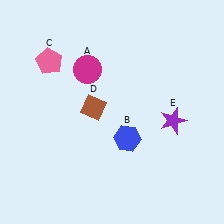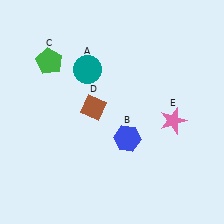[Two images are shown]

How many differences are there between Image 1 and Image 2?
There are 3 differences between the two images.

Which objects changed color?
A changed from magenta to teal. C changed from pink to green. E changed from purple to pink.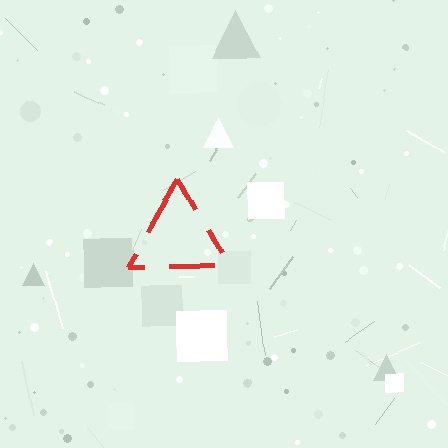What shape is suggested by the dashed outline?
The dashed outline suggests a triangle.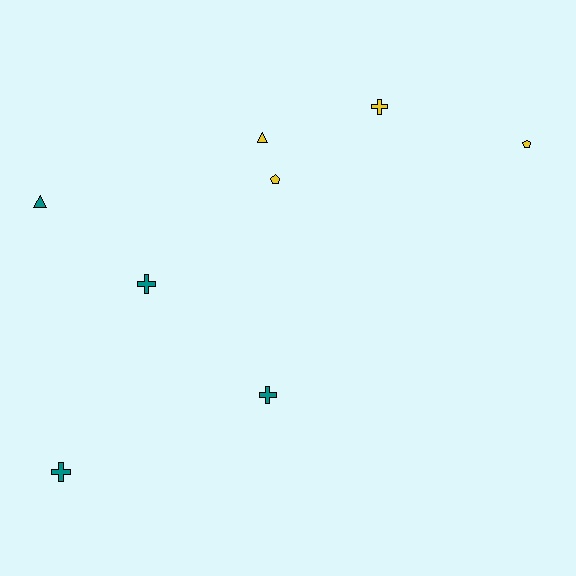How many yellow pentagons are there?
There are 2 yellow pentagons.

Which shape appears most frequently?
Cross, with 4 objects.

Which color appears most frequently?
Teal, with 4 objects.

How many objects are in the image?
There are 8 objects.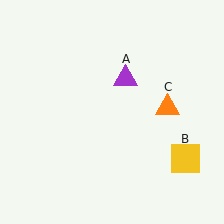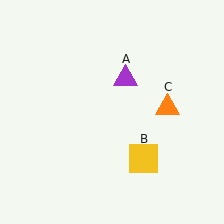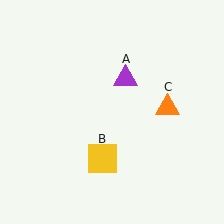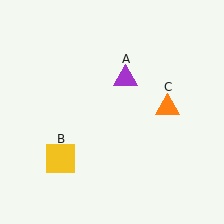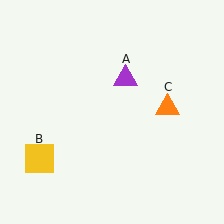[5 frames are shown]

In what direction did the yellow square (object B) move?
The yellow square (object B) moved left.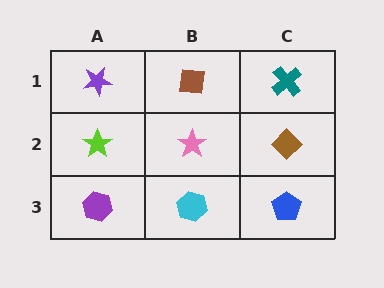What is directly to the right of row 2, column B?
A brown diamond.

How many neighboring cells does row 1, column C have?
2.